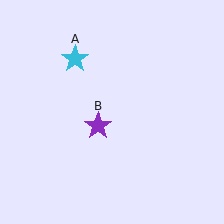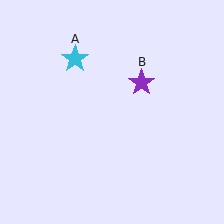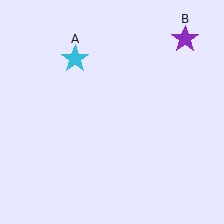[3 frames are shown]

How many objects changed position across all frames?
1 object changed position: purple star (object B).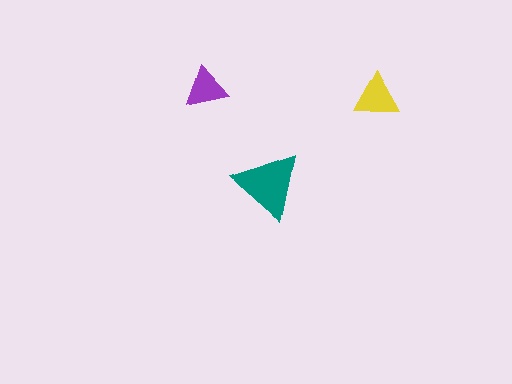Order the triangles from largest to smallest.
the teal one, the yellow one, the purple one.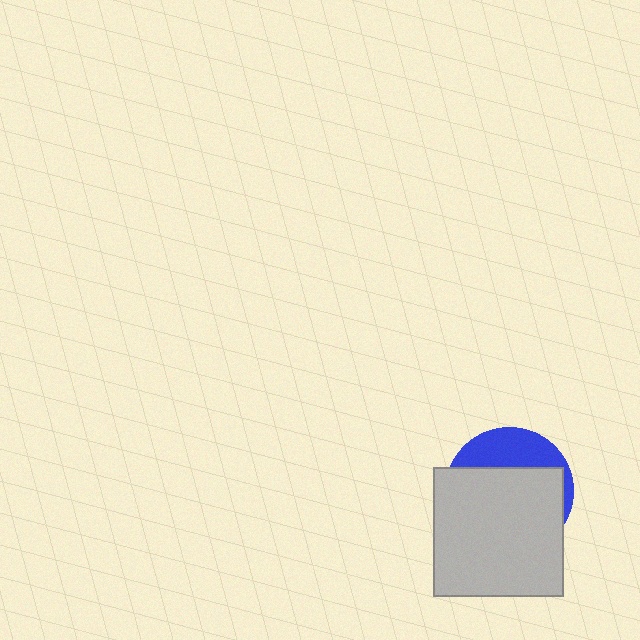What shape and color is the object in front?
The object in front is a light gray square.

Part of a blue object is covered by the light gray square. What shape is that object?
It is a circle.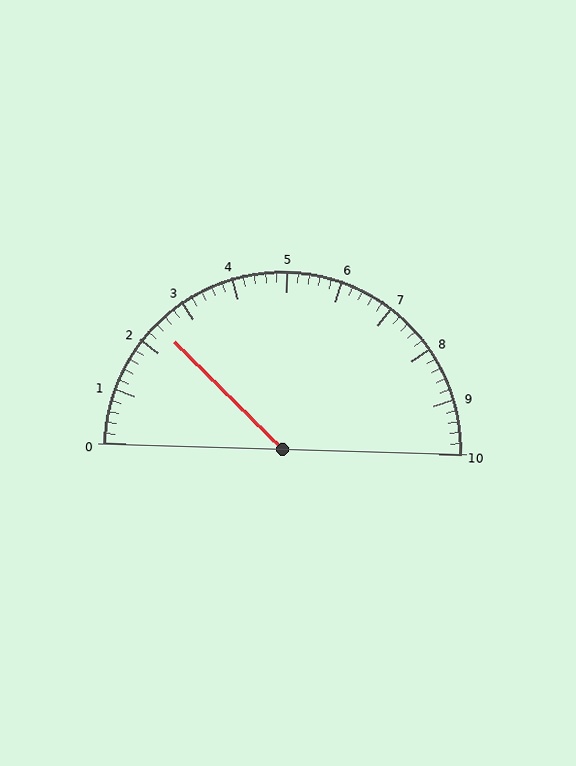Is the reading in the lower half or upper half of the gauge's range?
The reading is in the lower half of the range (0 to 10).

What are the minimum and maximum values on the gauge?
The gauge ranges from 0 to 10.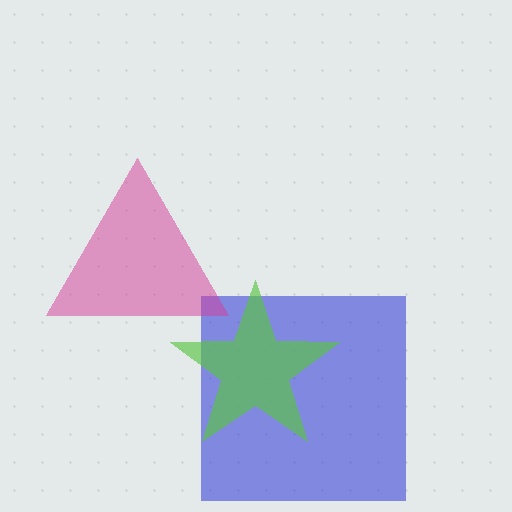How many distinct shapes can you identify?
There are 3 distinct shapes: a blue square, a lime star, a magenta triangle.